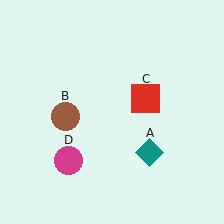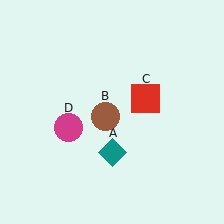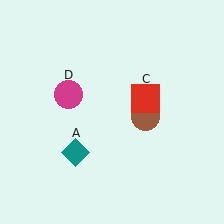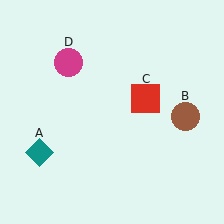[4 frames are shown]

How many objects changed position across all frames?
3 objects changed position: teal diamond (object A), brown circle (object B), magenta circle (object D).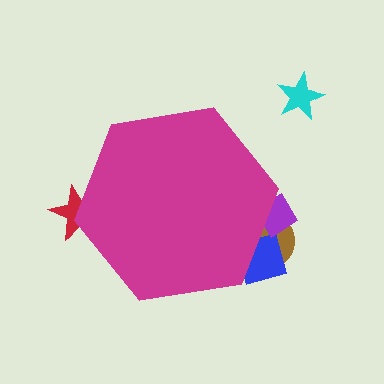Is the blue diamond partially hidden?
Yes, the blue diamond is partially hidden behind the magenta hexagon.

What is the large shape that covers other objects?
A magenta hexagon.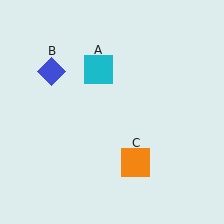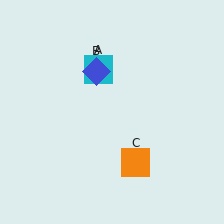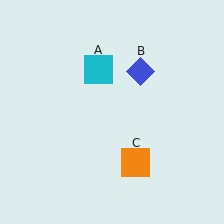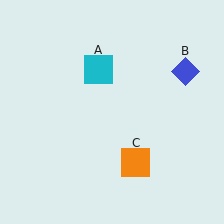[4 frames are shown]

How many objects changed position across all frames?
1 object changed position: blue diamond (object B).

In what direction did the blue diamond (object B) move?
The blue diamond (object B) moved right.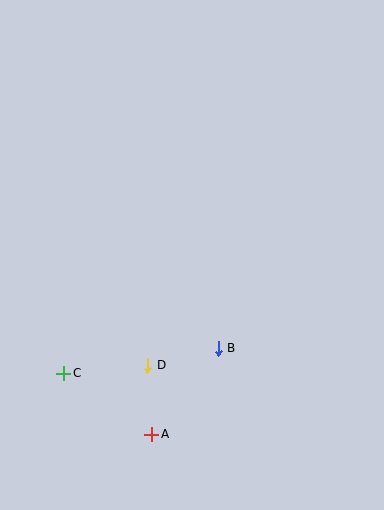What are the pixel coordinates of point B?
Point B is at (218, 348).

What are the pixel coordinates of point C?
Point C is at (64, 373).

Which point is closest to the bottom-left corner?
Point C is closest to the bottom-left corner.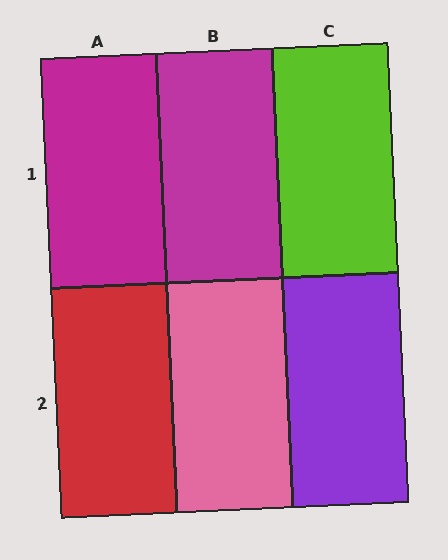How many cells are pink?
1 cell is pink.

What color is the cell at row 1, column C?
Lime.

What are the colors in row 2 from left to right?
Red, pink, purple.